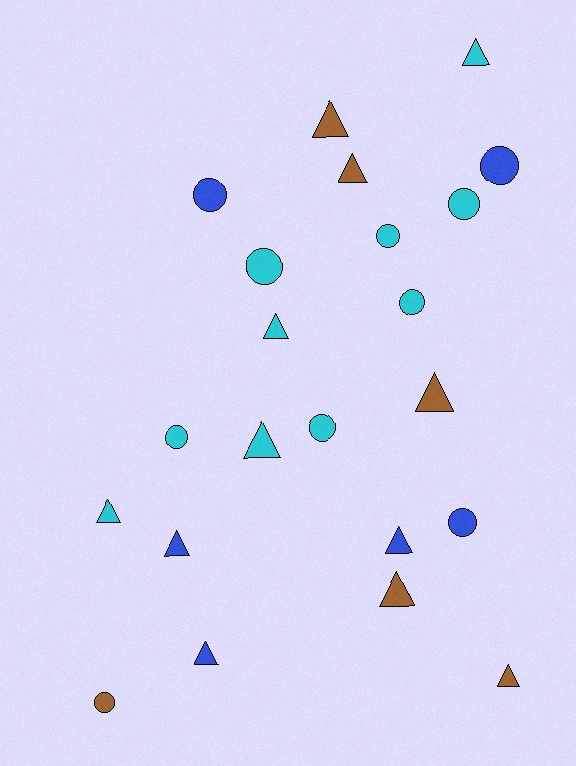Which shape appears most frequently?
Triangle, with 12 objects.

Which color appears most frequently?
Cyan, with 10 objects.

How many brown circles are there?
There is 1 brown circle.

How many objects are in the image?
There are 22 objects.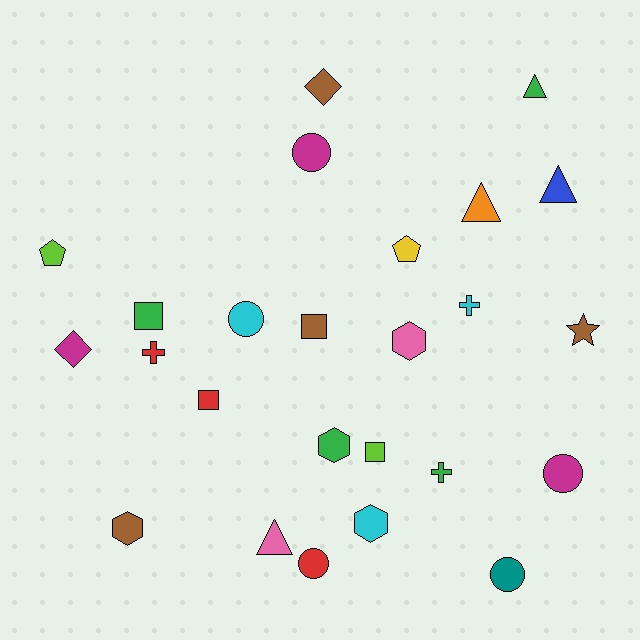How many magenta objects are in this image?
There are 3 magenta objects.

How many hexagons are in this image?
There are 4 hexagons.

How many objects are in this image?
There are 25 objects.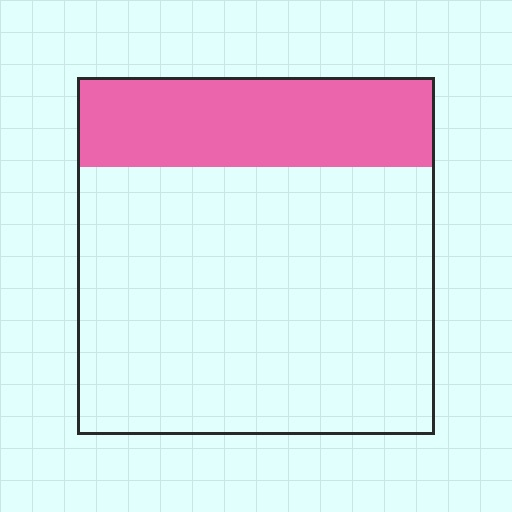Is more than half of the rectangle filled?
No.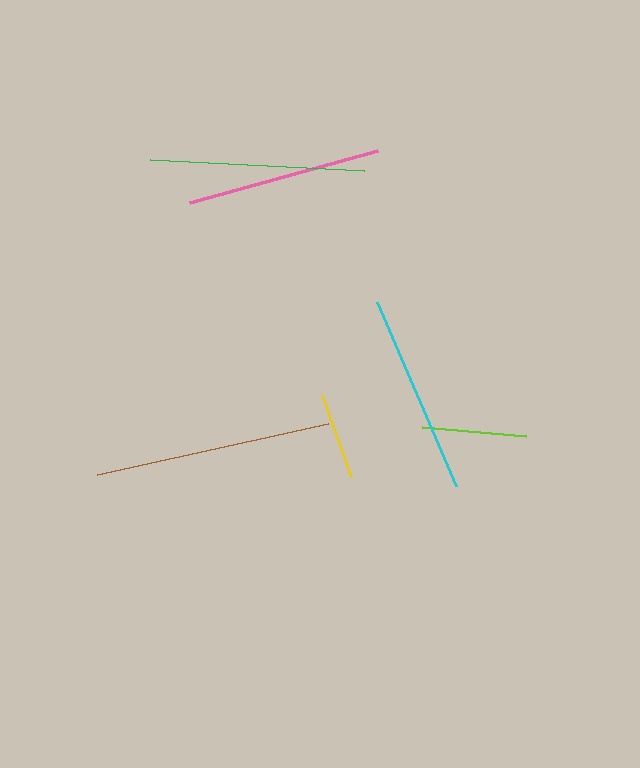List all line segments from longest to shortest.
From longest to shortest: brown, green, cyan, pink, lime, yellow.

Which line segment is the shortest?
The yellow line is the shortest at approximately 88 pixels.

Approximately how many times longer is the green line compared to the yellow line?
The green line is approximately 2.4 times the length of the yellow line.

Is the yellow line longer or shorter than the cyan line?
The cyan line is longer than the yellow line.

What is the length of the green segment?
The green segment is approximately 214 pixels long.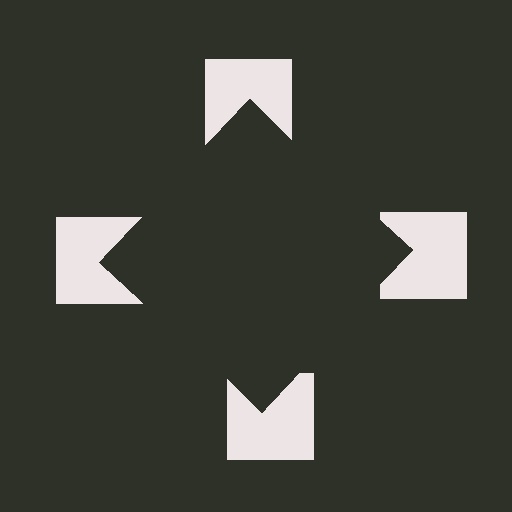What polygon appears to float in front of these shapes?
An illusory square — its edges are inferred from the aligned wedge cuts in the notched squares, not physically drawn.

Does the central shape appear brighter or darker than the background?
It typically appears slightly darker than the background, even though no actual brightness change is drawn.